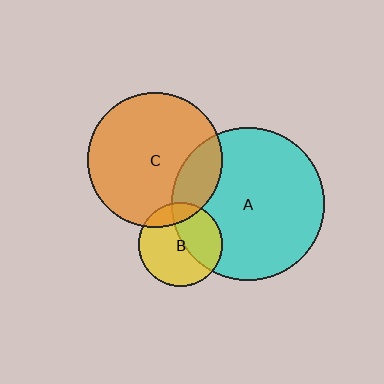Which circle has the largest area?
Circle A (cyan).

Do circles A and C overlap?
Yes.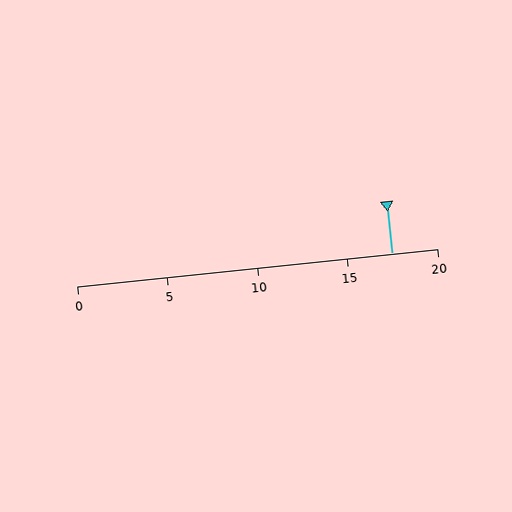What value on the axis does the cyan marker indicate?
The marker indicates approximately 17.5.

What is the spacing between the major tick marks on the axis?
The major ticks are spaced 5 apart.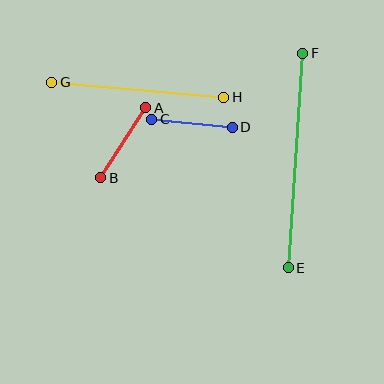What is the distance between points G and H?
The distance is approximately 172 pixels.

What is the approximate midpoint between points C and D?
The midpoint is at approximately (192, 123) pixels.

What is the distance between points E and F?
The distance is approximately 215 pixels.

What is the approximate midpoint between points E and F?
The midpoint is at approximately (296, 161) pixels.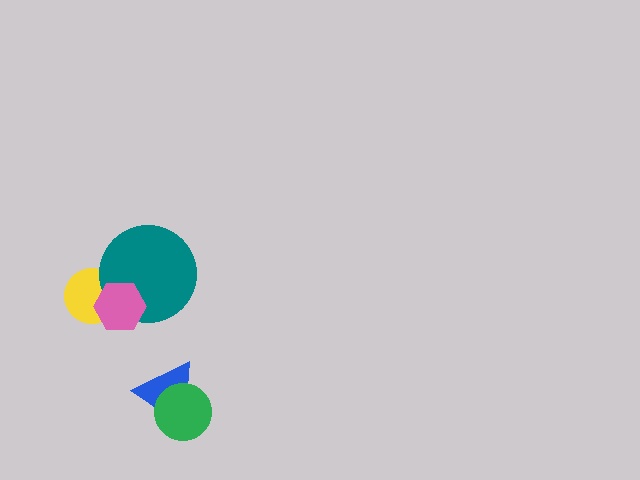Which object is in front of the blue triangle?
The green circle is in front of the blue triangle.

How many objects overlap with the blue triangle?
1 object overlaps with the blue triangle.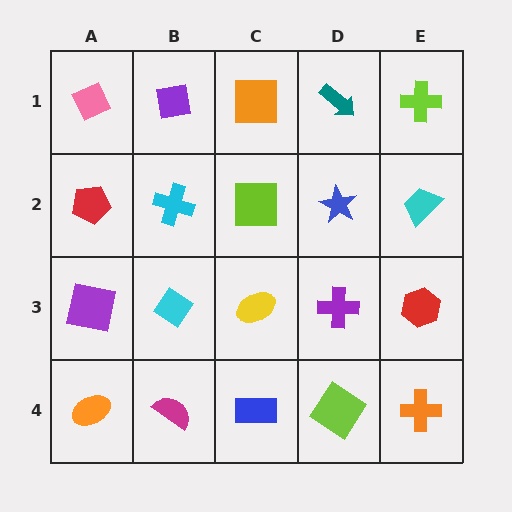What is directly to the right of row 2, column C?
A blue star.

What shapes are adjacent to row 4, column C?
A yellow ellipse (row 3, column C), a magenta semicircle (row 4, column B), a lime diamond (row 4, column D).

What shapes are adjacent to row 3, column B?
A cyan cross (row 2, column B), a magenta semicircle (row 4, column B), a purple square (row 3, column A), a yellow ellipse (row 3, column C).